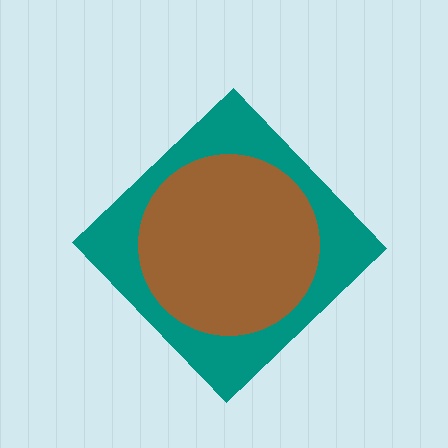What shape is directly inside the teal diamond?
The brown circle.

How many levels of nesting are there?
2.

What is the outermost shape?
The teal diamond.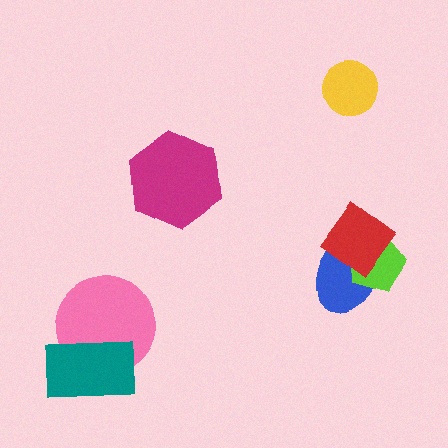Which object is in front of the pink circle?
The teal rectangle is in front of the pink circle.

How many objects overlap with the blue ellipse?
2 objects overlap with the blue ellipse.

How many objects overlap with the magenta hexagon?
0 objects overlap with the magenta hexagon.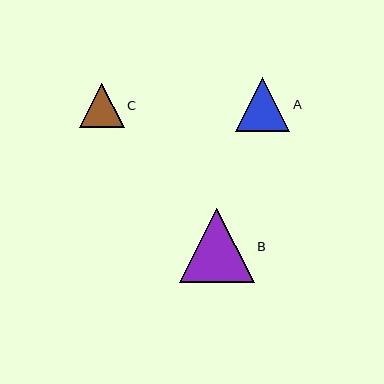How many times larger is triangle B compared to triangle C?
Triangle B is approximately 1.7 times the size of triangle C.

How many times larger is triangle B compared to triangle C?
Triangle B is approximately 1.7 times the size of triangle C.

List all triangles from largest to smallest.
From largest to smallest: B, A, C.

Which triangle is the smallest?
Triangle C is the smallest with a size of approximately 44 pixels.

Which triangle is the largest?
Triangle B is the largest with a size of approximately 74 pixels.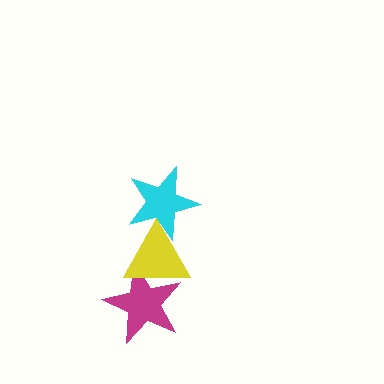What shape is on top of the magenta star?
The yellow triangle is on top of the magenta star.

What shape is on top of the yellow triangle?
The cyan star is on top of the yellow triangle.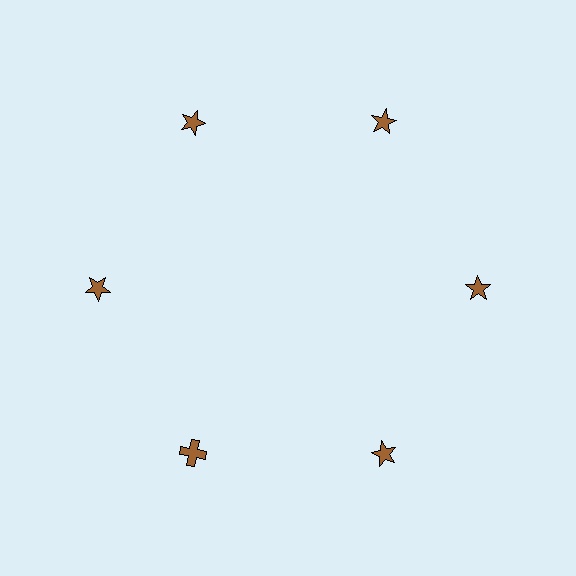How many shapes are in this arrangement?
There are 6 shapes arranged in a ring pattern.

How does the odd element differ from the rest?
It has a different shape: cross instead of star.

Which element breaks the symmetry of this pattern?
The brown cross at roughly the 7 o'clock position breaks the symmetry. All other shapes are brown stars.